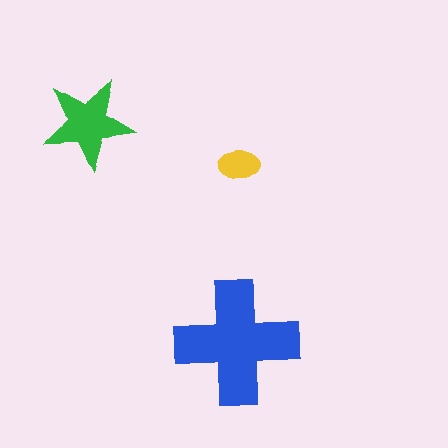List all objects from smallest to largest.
The yellow ellipse, the green star, the blue cross.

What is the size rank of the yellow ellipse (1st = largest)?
3rd.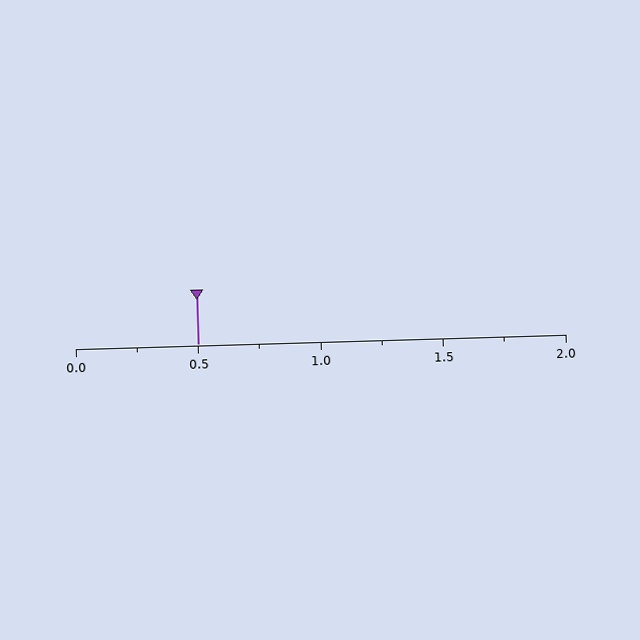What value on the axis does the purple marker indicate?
The marker indicates approximately 0.5.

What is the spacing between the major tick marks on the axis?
The major ticks are spaced 0.5 apart.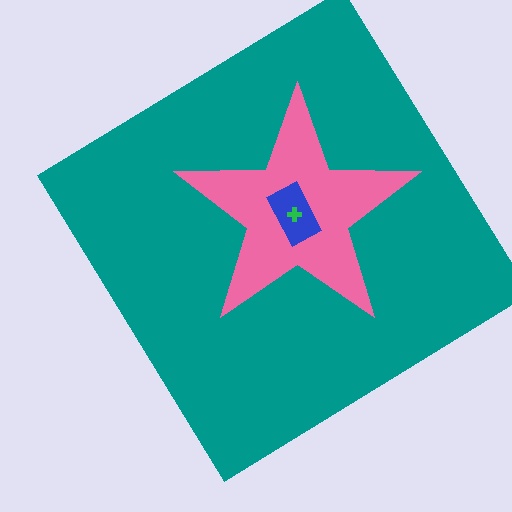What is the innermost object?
The green cross.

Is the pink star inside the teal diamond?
Yes.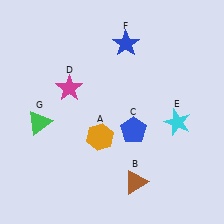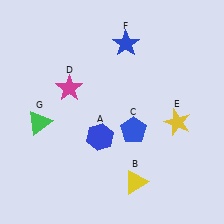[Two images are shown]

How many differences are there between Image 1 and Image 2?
There are 3 differences between the two images.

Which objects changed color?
A changed from orange to blue. B changed from brown to yellow. E changed from cyan to yellow.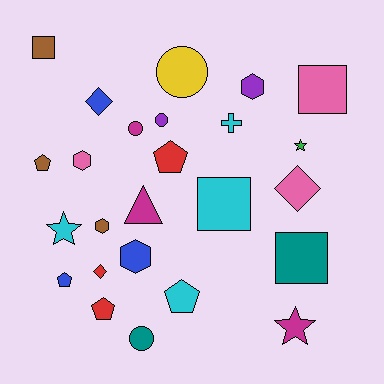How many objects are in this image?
There are 25 objects.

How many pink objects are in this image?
There are 3 pink objects.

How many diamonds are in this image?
There are 3 diamonds.